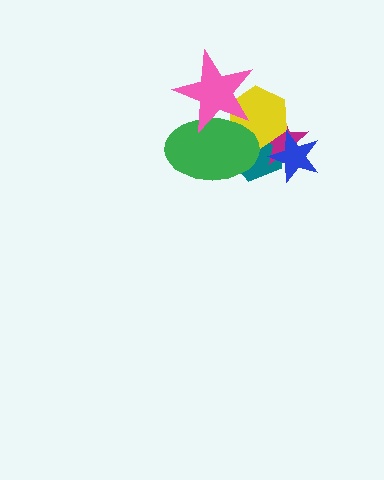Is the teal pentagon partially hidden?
Yes, it is partially covered by another shape.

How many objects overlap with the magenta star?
3 objects overlap with the magenta star.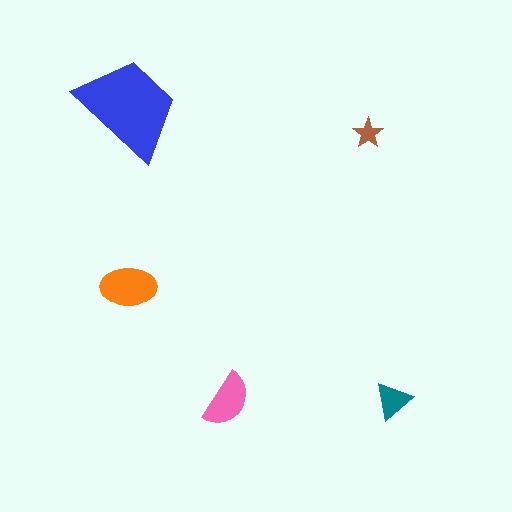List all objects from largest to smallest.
The blue trapezoid, the orange ellipse, the pink semicircle, the teal triangle, the brown star.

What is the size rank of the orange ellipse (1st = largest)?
2nd.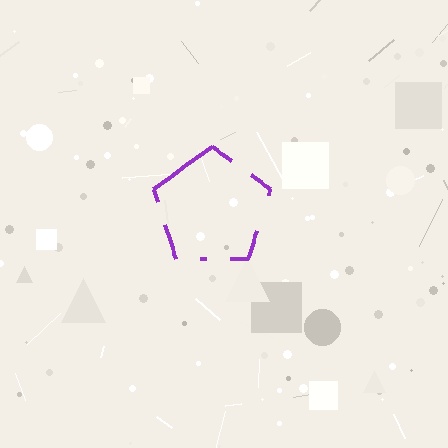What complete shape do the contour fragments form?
The contour fragments form a pentagon.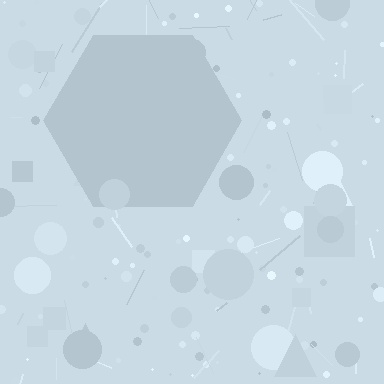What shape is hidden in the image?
A hexagon is hidden in the image.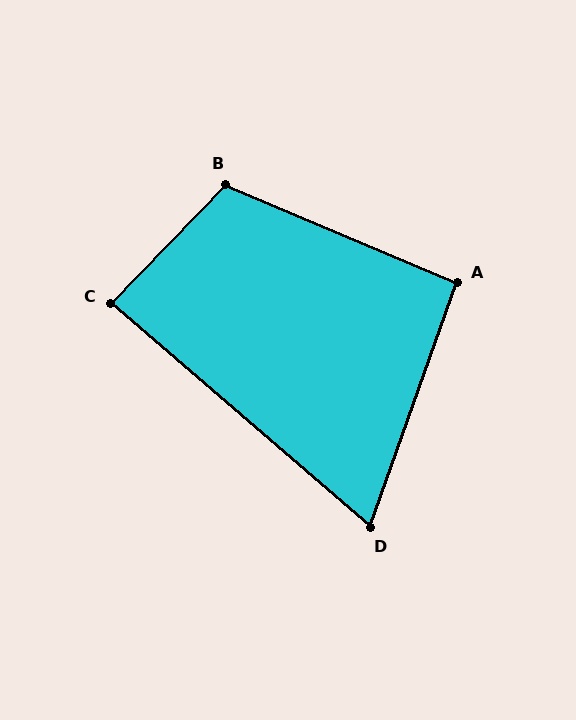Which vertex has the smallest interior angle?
D, at approximately 69 degrees.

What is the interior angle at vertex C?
Approximately 87 degrees (approximately right).